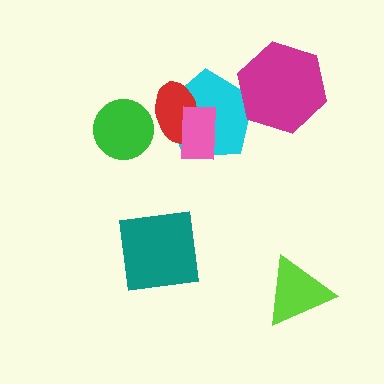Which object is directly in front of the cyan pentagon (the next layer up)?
The magenta hexagon is directly in front of the cyan pentagon.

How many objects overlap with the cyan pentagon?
3 objects overlap with the cyan pentagon.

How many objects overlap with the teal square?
0 objects overlap with the teal square.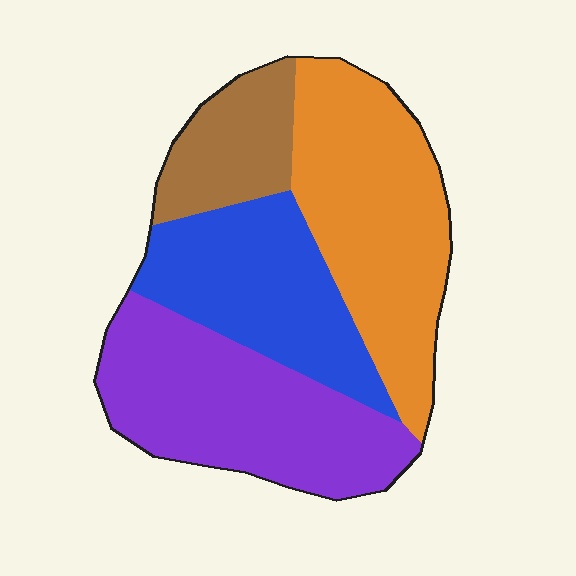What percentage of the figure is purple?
Purple takes up about one third (1/3) of the figure.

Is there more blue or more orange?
Orange.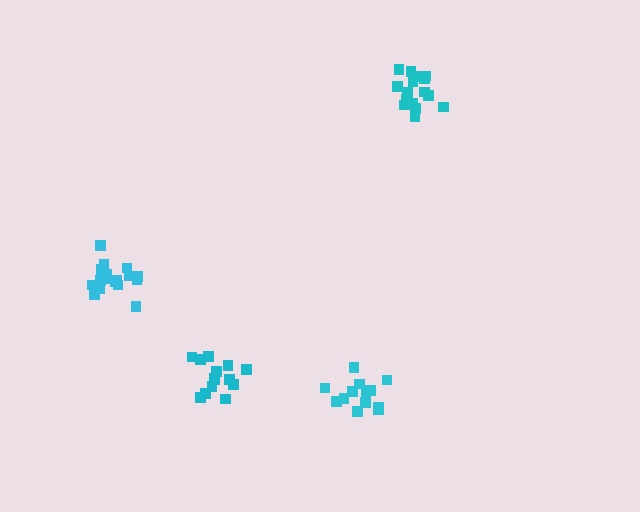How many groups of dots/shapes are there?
There are 4 groups.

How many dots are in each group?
Group 1: 19 dots, Group 2: 18 dots, Group 3: 13 dots, Group 4: 14 dots (64 total).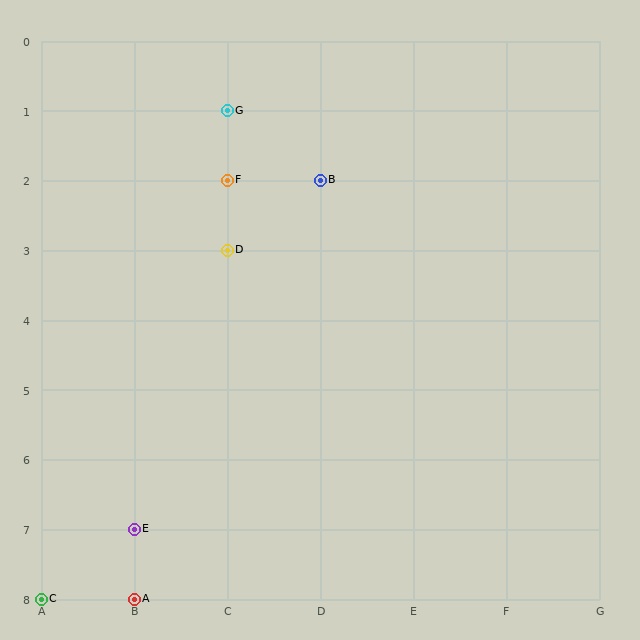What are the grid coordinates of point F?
Point F is at grid coordinates (C, 2).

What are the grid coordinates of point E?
Point E is at grid coordinates (B, 7).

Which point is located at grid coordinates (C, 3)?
Point D is at (C, 3).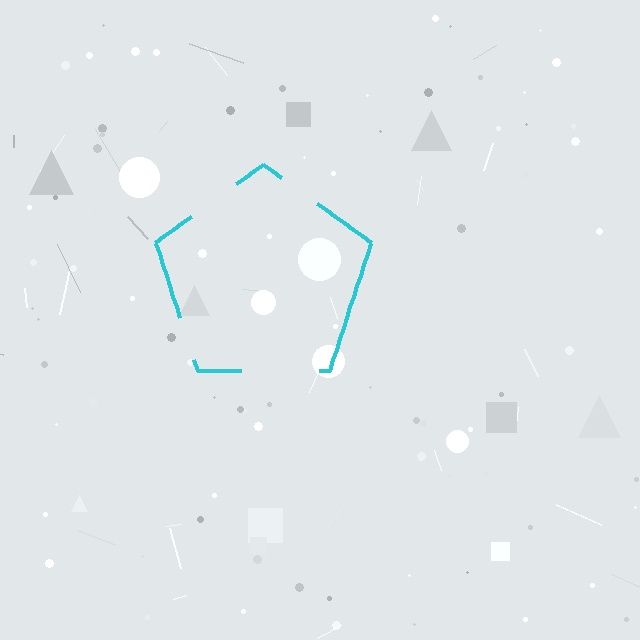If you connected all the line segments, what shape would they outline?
They would outline a pentagon.